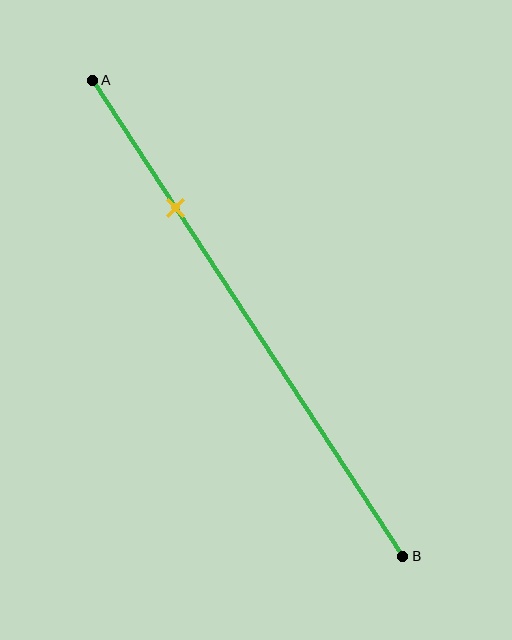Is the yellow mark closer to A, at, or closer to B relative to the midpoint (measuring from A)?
The yellow mark is closer to point A than the midpoint of segment AB.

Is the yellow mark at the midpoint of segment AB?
No, the mark is at about 25% from A, not at the 50% midpoint.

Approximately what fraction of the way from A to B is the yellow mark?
The yellow mark is approximately 25% of the way from A to B.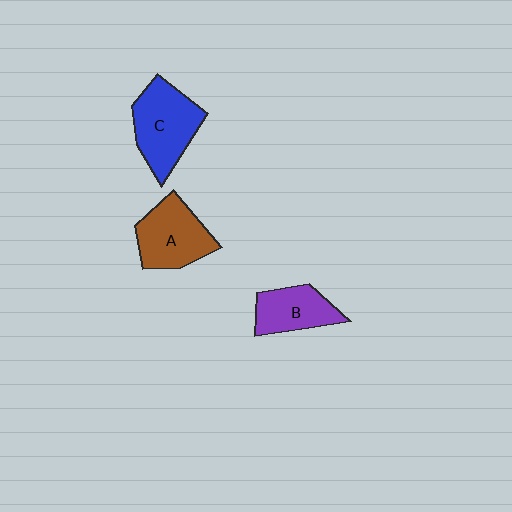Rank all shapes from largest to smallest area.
From largest to smallest: C (blue), A (brown), B (purple).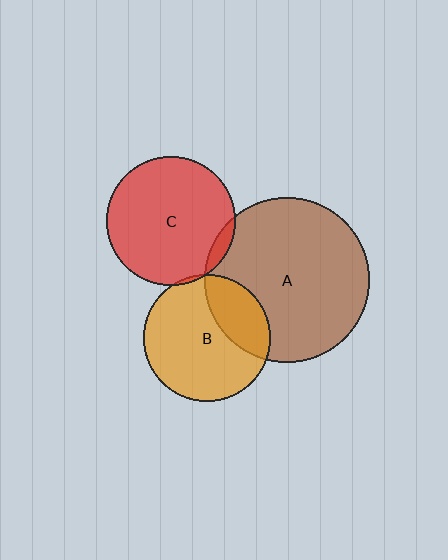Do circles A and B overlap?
Yes.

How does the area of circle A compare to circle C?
Approximately 1.6 times.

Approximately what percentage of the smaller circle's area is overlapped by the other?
Approximately 25%.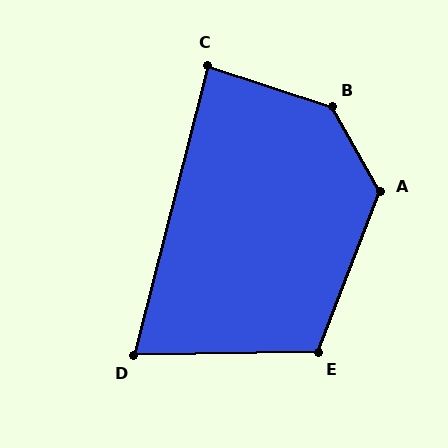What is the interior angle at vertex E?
Approximately 112 degrees (obtuse).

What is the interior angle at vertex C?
Approximately 86 degrees (approximately right).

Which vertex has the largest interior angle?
B, at approximately 138 degrees.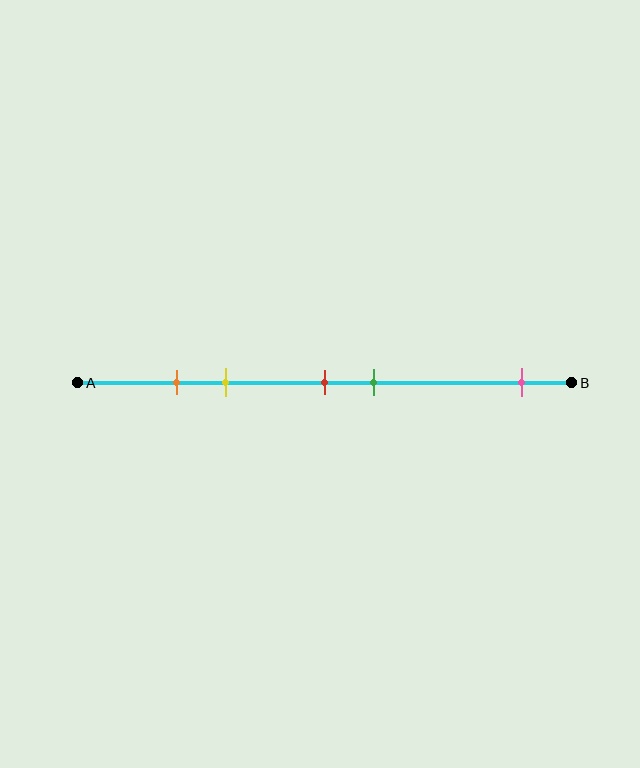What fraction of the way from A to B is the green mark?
The green mark is approximately 60% (0.6) of the way from A to B.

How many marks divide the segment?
There are 5 marks dividing the segment.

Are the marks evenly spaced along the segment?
No, the marks are not evenly spaced.